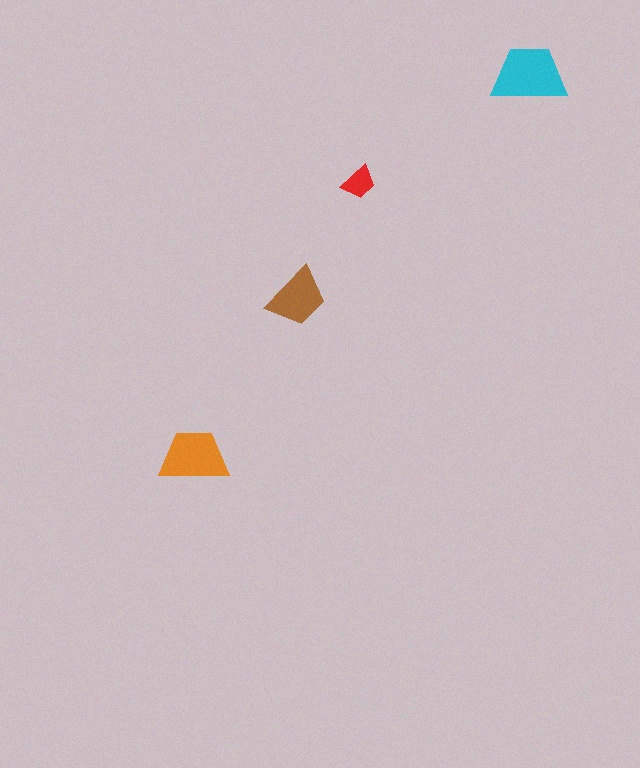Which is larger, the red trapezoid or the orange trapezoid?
The orange one.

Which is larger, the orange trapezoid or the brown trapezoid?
The orange one.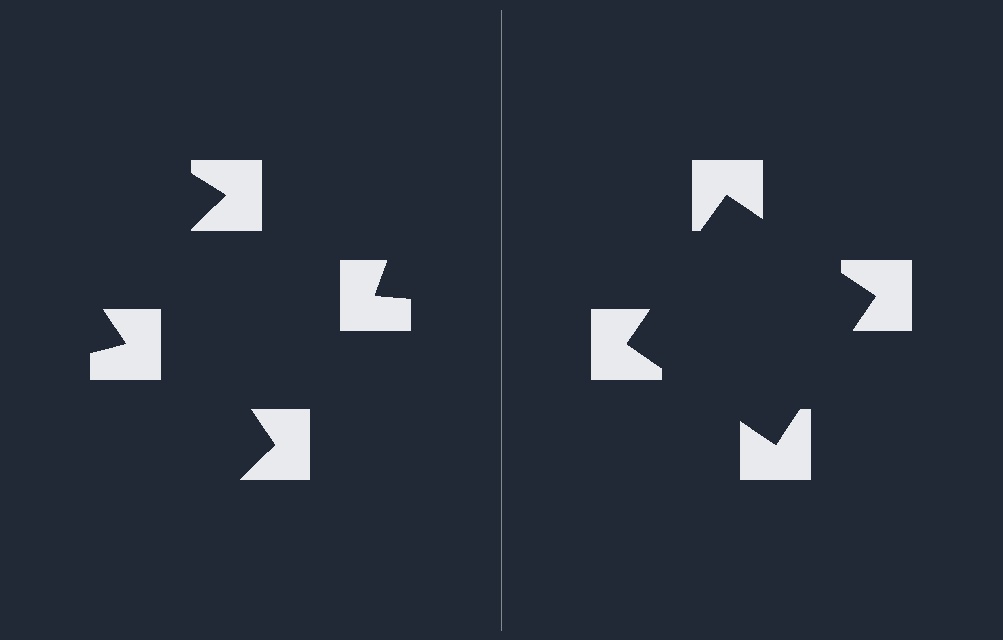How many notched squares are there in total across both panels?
8 — 4 on each side.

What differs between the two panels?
The notched squares are positioned identically on both sides; only the wedge orientations differ. On the right they align to a square; on the left they are misaligned.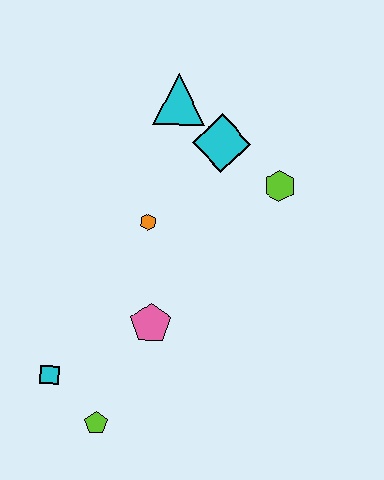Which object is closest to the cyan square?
The lime pentagon is closest to the cyan square.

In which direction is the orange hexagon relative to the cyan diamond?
The orange hexagon is below the cyan diamond.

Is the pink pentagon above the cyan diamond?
No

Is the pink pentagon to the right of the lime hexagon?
No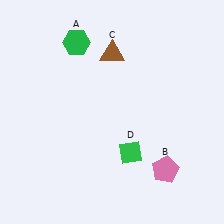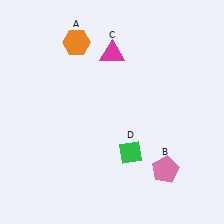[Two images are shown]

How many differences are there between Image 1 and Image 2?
There are 2 differences between the two images.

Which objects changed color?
A changed from green to orange. C changed from brown to magenta.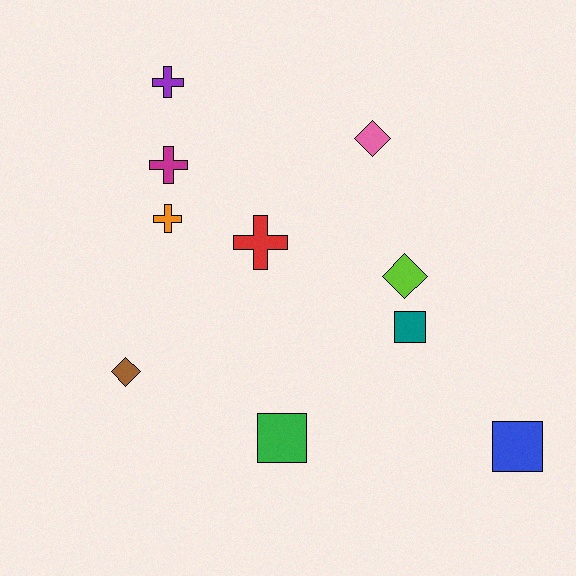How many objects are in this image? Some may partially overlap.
There are 10 objects.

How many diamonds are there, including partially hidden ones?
There are 3 diamonds.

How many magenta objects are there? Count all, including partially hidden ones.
There is 1 magenta object.